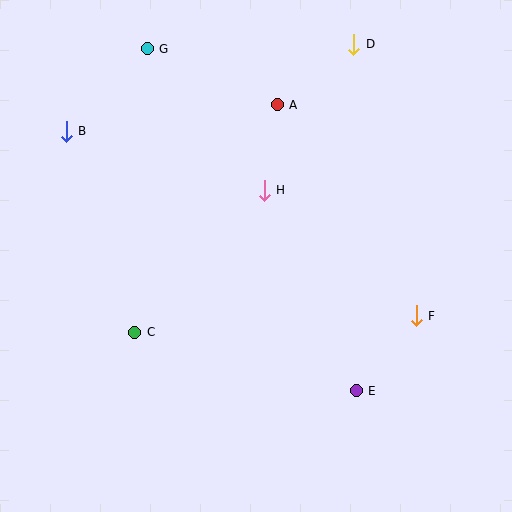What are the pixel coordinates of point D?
Point D is at (354, 44).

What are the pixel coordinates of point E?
Point E is at (356, 391).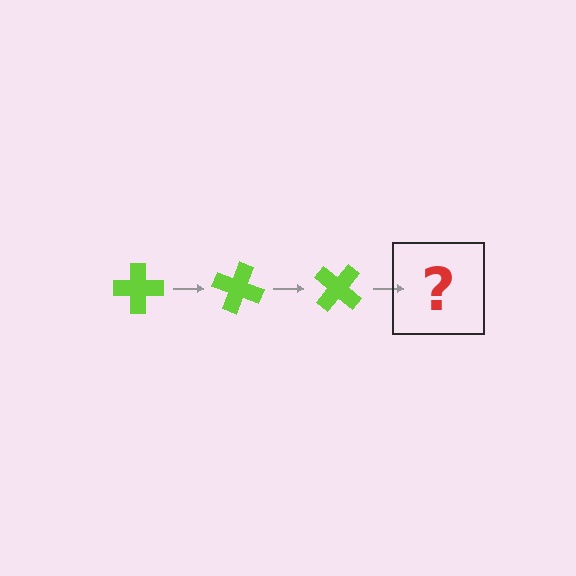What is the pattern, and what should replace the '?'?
The pattern is that the cross rotates 20 degrees each step. The '?' should be a lime cross rotated 60 degrees.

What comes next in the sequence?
The next element should be a lime cross rotated 60 degrees.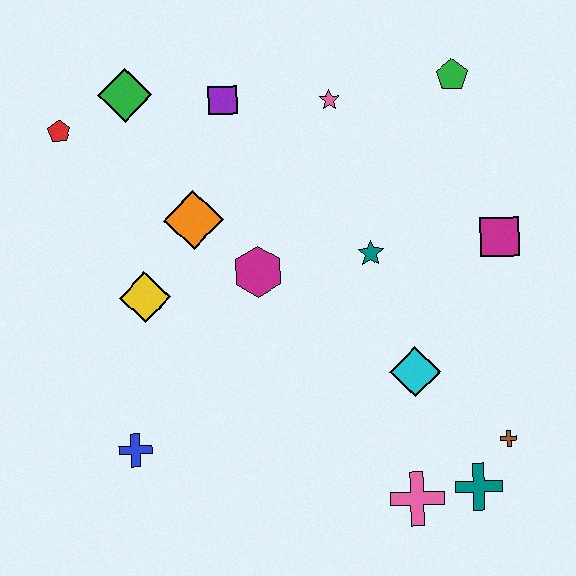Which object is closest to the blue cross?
The yellow diamond is closest to the blue cross.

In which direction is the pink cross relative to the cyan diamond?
The pink cross is below the cyan diamond.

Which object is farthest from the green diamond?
The teal cross is farthest from the green diamond.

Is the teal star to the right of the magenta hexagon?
Yes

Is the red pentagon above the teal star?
Yes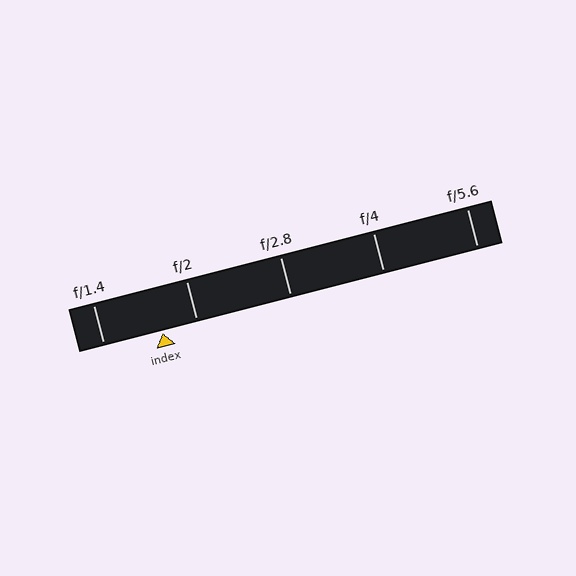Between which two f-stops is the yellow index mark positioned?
The index mark is between f/1.4 and f/2.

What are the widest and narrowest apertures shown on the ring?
The widest aperture shown is f/1.4 and the narrowest is f/5.6.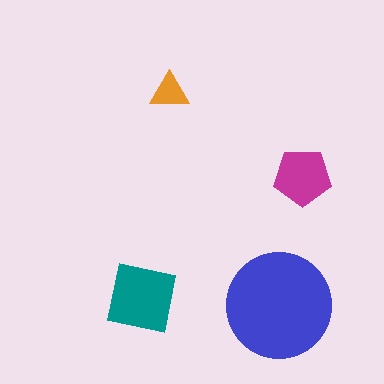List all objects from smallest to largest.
The orange triangle, the magenta pentagon, the teal square, the blue circle.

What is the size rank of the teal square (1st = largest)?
2nd.